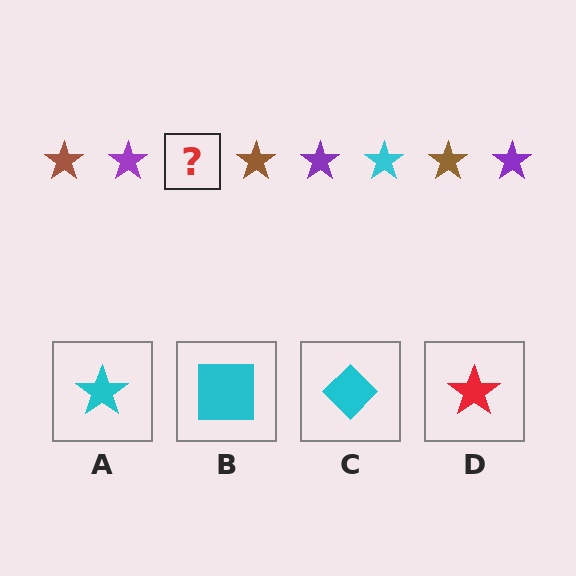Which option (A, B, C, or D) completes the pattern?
A.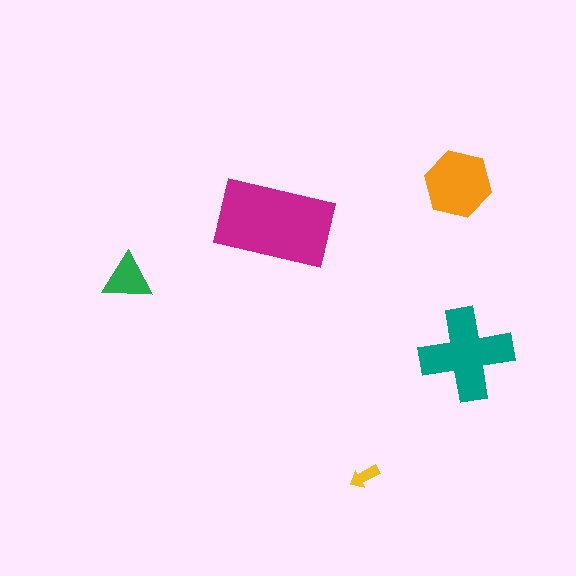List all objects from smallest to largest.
The yellow arrow, the green triangle, the orange hexagon, the teal cross, the magenta rectangle.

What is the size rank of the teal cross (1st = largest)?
2nd.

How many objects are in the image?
There are 5 objects in the image.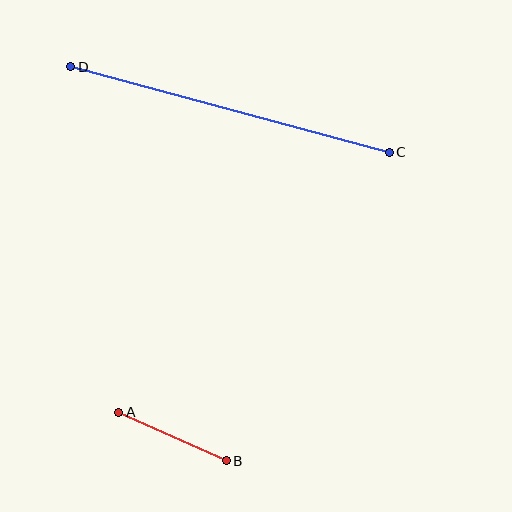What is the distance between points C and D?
The distance is approximately 330 pixels.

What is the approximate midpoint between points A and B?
The midpoint is at approximately (173, 437) pixels.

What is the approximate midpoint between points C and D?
The midpoint is at approximately (230, 110) pixels.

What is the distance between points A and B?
The distance is approximately 118 pixels.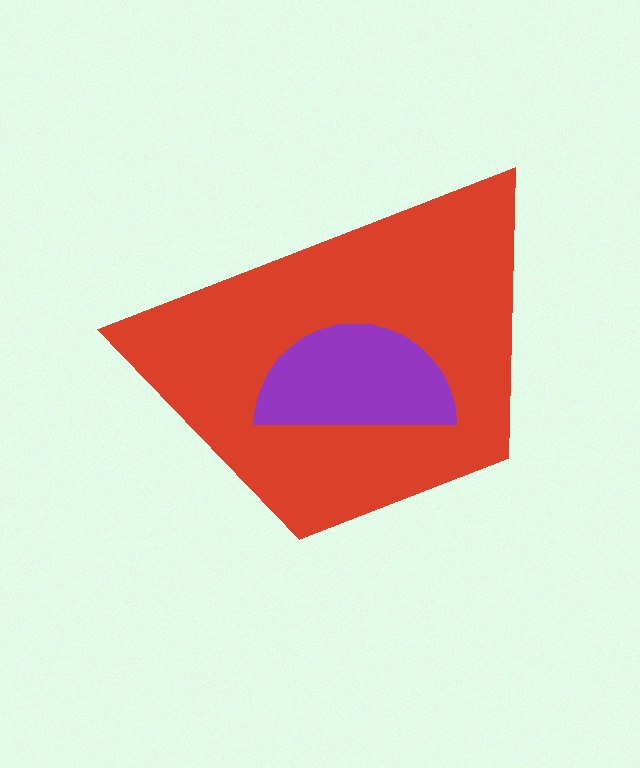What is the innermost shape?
The purple semicircle.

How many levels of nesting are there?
2.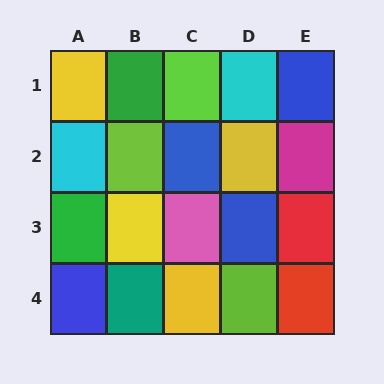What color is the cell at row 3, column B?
Yellow.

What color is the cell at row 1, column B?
Green.